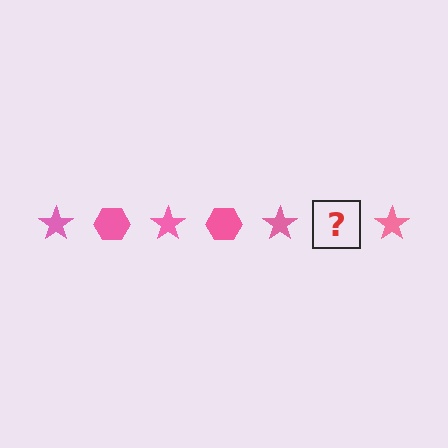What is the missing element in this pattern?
The missing element is a pink hexagon.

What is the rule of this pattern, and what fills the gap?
The rule is that the pattern cycles through star, hexagon shapes in pink. The gap should be filled with a pink hexagon.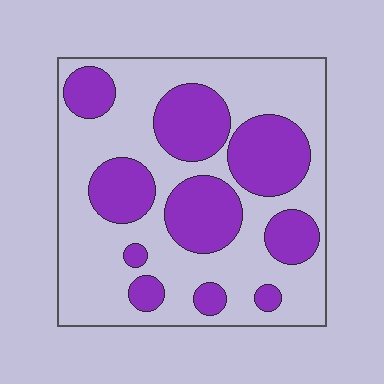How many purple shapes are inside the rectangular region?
10.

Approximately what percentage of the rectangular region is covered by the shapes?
Approximately 35%.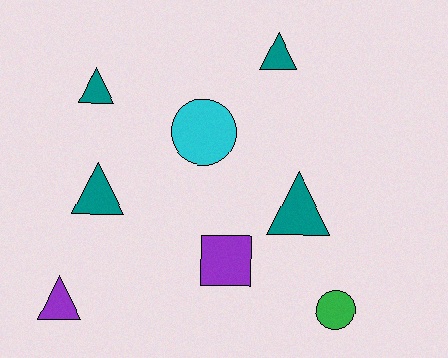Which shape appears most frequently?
Triangle, with 5 objects.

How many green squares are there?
There are no green squares.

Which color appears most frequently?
Teal, with 4 objects.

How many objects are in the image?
There are 8 objects.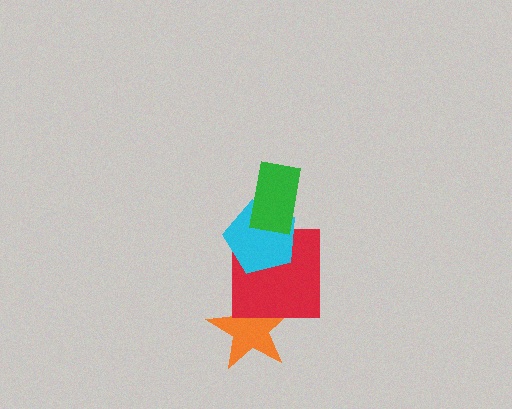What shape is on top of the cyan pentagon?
The green rectangle is on top of the cyan pentagon.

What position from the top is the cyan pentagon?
The cyan pentagon is 2nd from the top.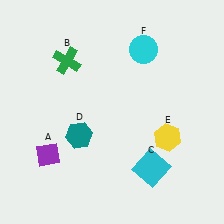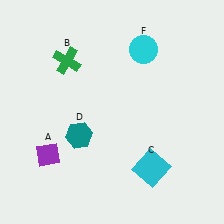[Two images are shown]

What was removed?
The yellow hexagon (E) was removed in Image 2.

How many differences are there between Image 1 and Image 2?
There is 1 difference between the two images.